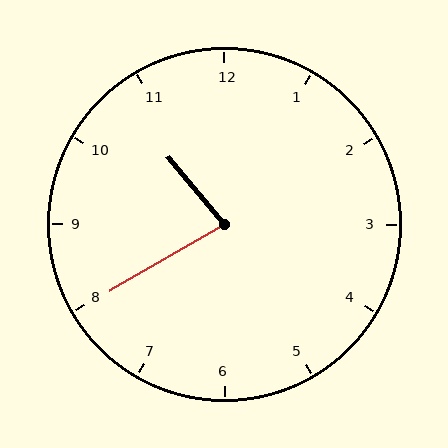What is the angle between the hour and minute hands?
Approximately 80 degrees.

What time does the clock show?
10:40.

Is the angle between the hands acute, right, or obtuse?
It is acute.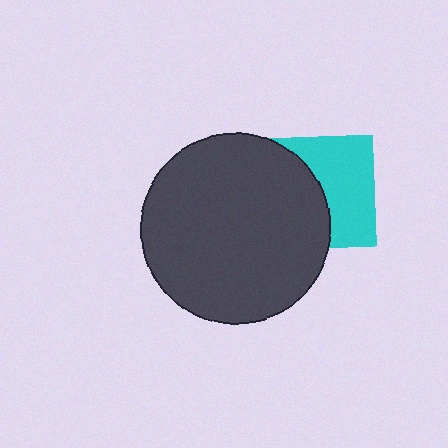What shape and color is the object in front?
The object in front is a dark gray circle.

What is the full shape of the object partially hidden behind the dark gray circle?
The partially hidden object is a cyan square.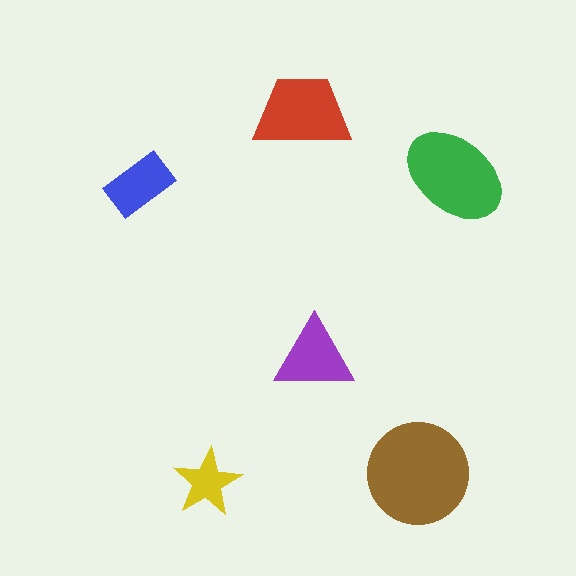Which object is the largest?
The brown circle.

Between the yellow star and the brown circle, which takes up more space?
The brown circle.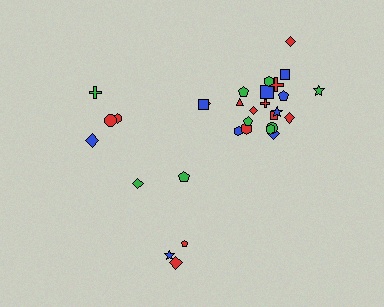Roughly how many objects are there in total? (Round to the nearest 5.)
Roughly 30 objects in total.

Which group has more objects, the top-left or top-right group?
The top-right group.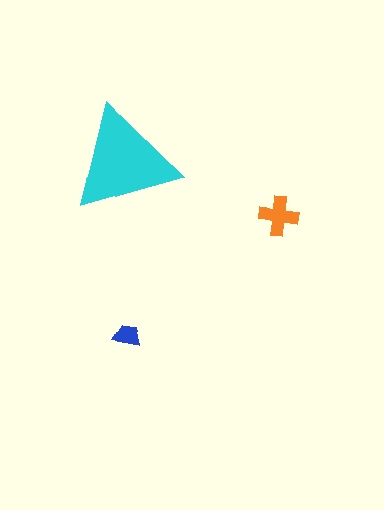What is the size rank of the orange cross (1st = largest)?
2nd.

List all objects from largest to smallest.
The cyan triangle, the orange cross, the blue trapezoid.